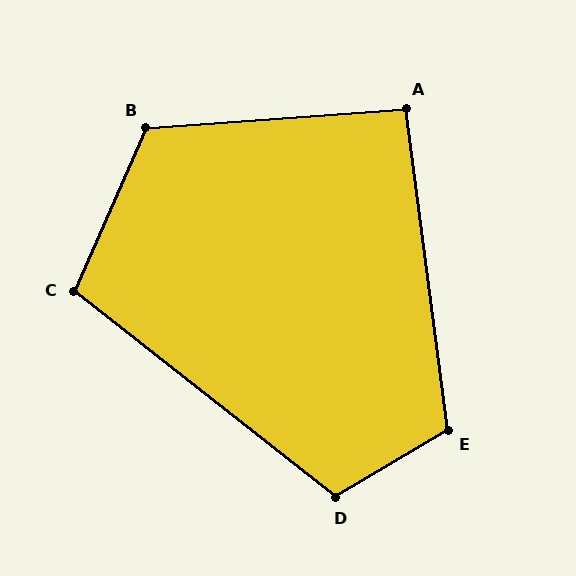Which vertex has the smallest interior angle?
A, at approximately 93 degrees.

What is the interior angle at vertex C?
Approximately 104 degrees (obtuse).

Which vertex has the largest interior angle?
B, at approximately 118 degrees.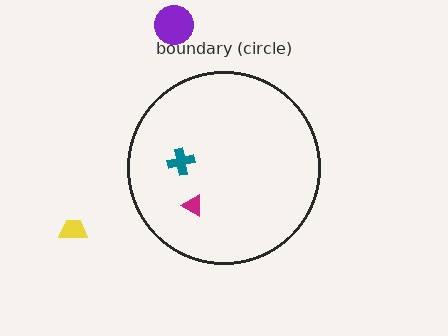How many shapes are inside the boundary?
2 inside, 2 outside.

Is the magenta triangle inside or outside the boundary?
Inside.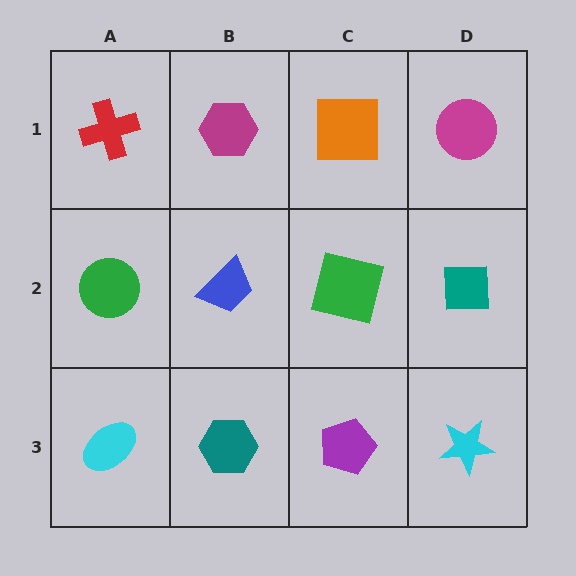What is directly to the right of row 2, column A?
A blue trapezoid.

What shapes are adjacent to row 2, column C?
An orange square (row 1, column C), a purple pentagon (row 3, column C), a blue trapezoid (row 2, column B), a teal square (row 2, column D).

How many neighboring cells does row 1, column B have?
3.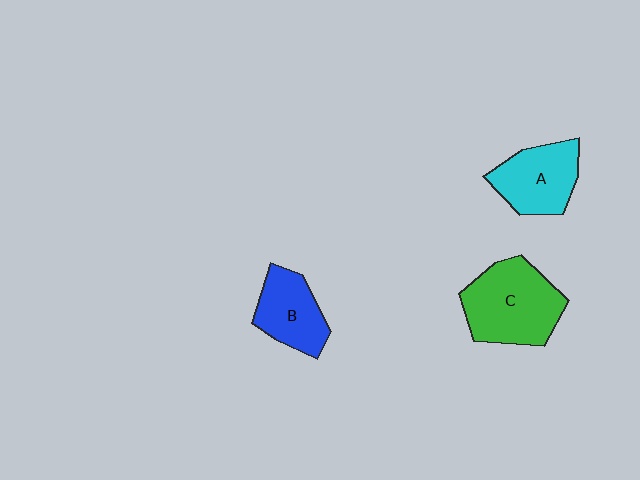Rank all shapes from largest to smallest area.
From largest to smallest: C (green), A (cyan), B (blue).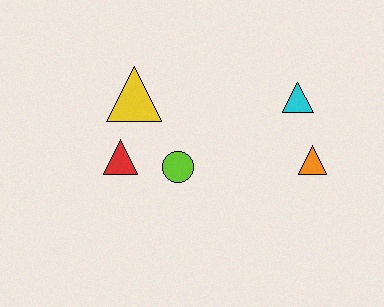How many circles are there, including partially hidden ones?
There is 1 circle.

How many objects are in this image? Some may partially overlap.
There are 5 objects.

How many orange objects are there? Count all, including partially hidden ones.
There is 1 orange object.